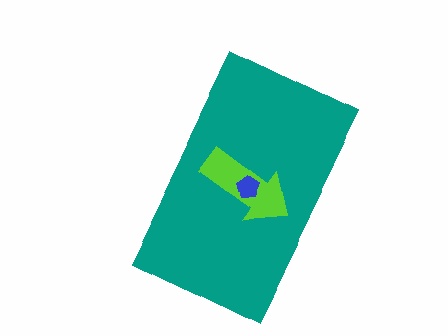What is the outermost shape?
The teal rectangle.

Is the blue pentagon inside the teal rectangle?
Yes.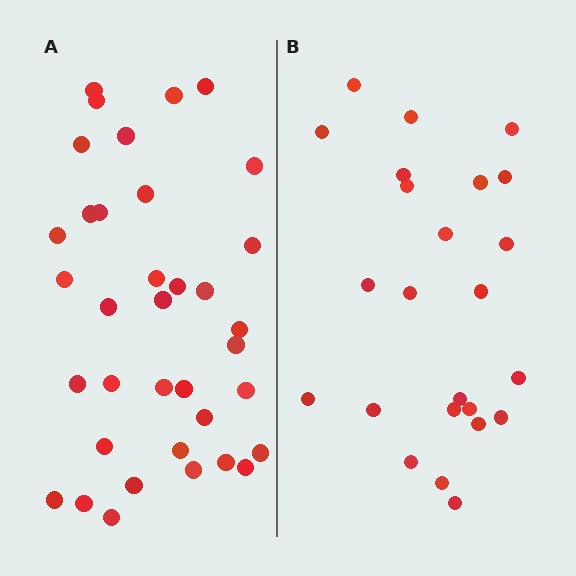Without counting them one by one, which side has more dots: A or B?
Region A (the left region) has more dots.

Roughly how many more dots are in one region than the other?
Region A has roughly 12 or so more dots than region B.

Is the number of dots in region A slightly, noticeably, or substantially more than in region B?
Region A has substantially more. The ratio is roughly 1.5 to 1.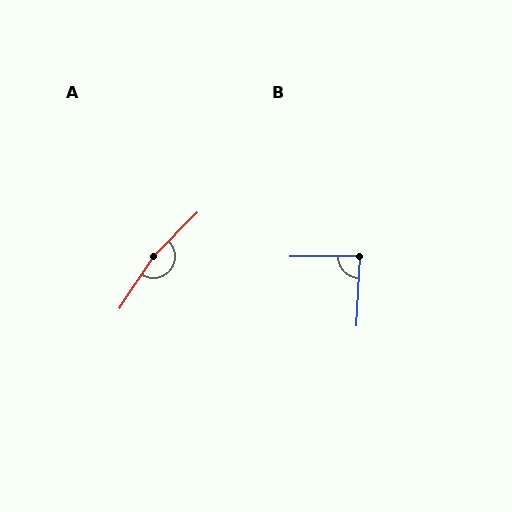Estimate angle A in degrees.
Approximately 168 degrees.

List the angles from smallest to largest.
B (87°), A (168°).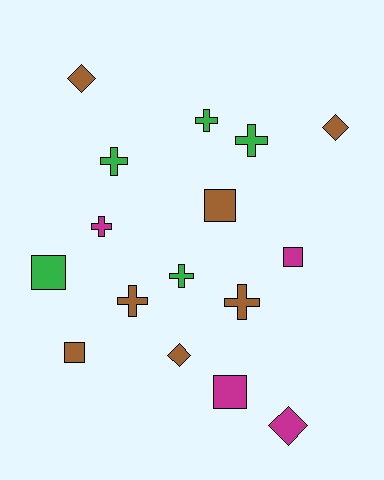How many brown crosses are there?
There are 2 brown crosses.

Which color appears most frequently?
Brown, with 7 objects.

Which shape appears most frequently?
Cross, with 7 objects.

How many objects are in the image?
There are 16 objects.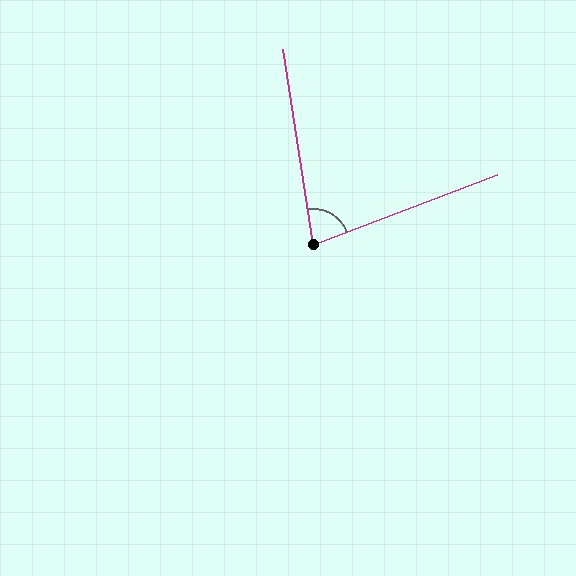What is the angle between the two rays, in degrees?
Approximately 78 degrees.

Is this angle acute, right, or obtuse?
It is acute.